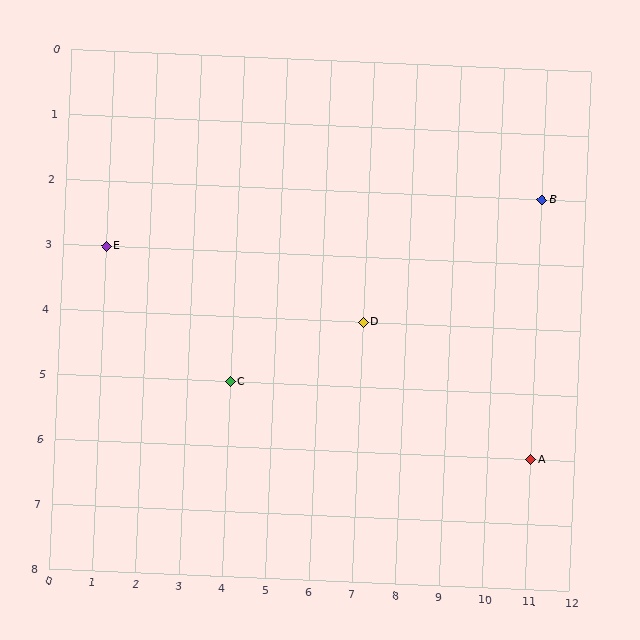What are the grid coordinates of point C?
Point C is at grid coordinates (4, 5).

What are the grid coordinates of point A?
Point A is at grid coordinates (11, 6).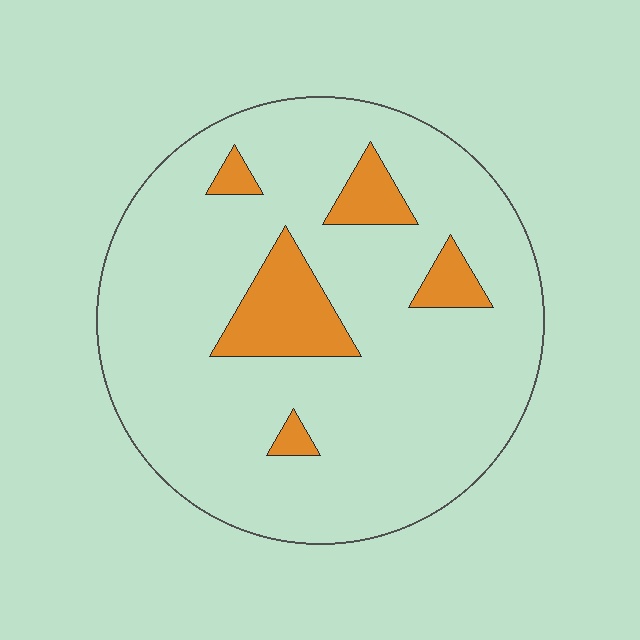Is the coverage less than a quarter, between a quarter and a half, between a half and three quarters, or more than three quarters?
Less than a quarter.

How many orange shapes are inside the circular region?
5.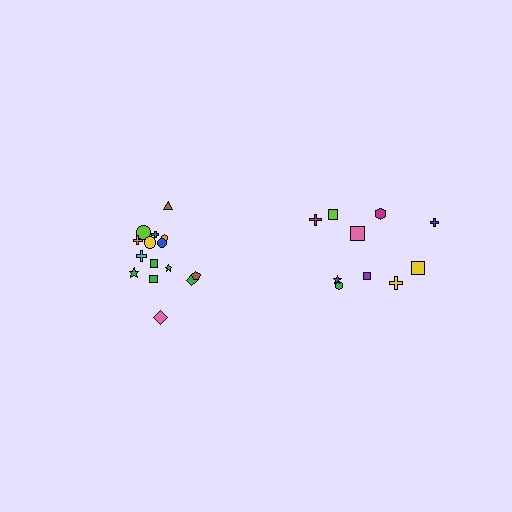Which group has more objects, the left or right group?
The left group.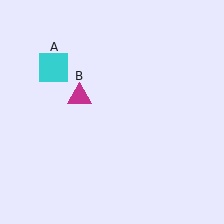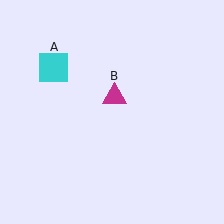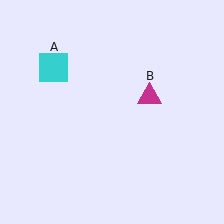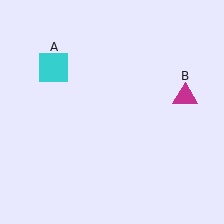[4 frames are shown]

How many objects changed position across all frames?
1 object changed position: magenta triangle (object B).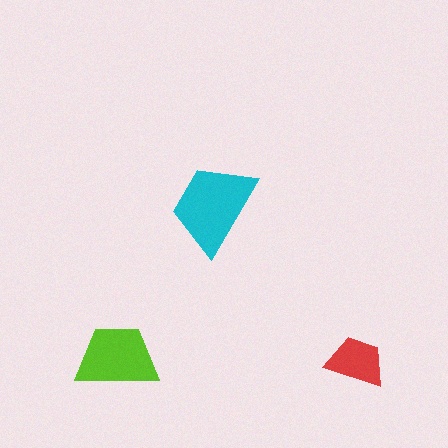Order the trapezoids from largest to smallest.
the cyan one, the lime one, the red one.